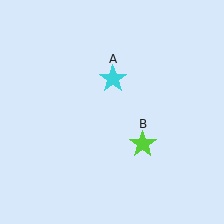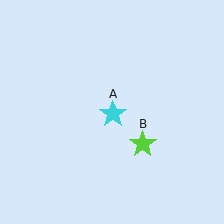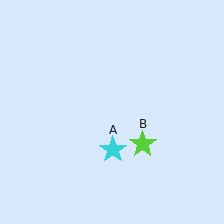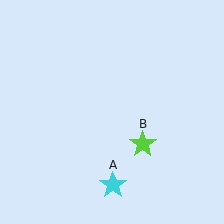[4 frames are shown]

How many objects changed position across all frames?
1 object changed position: cyan star (object A).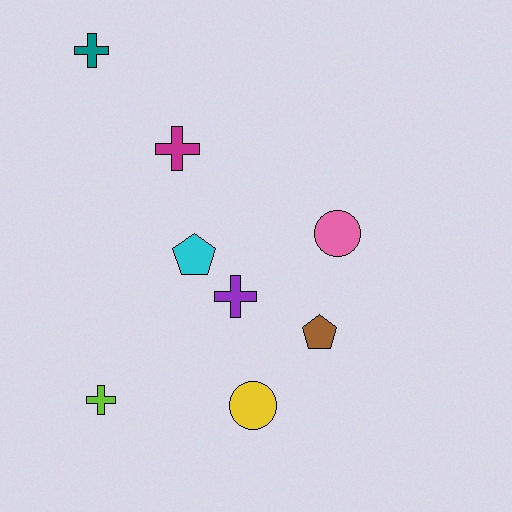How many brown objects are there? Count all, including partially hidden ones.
There is 1 brown object.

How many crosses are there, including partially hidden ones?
There are 4 crosses.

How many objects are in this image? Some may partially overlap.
There are 8 objects.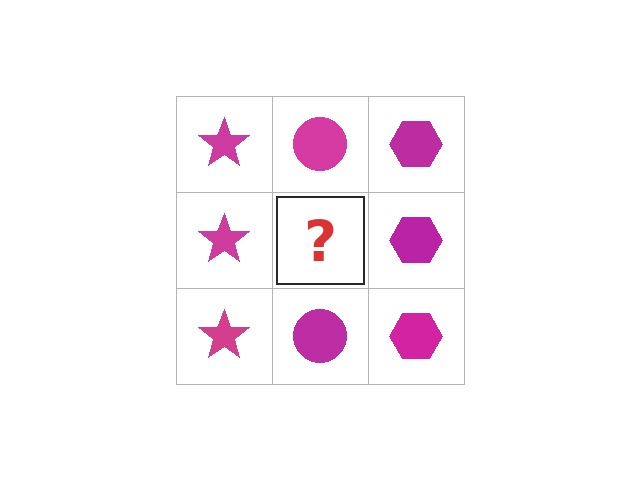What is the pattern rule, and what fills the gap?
The rule is that each column has a consistent shape. The gap should be filled with a magenta circle.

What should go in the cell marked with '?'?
The missing cell should contain a magenta circle.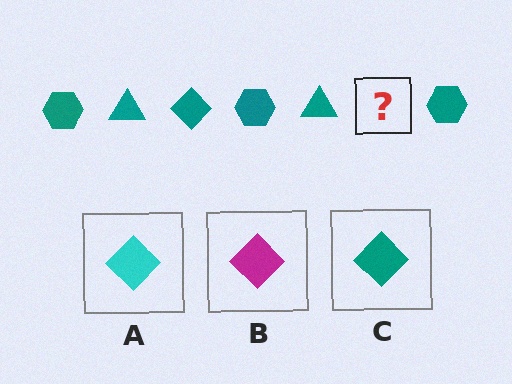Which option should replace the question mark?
Option C.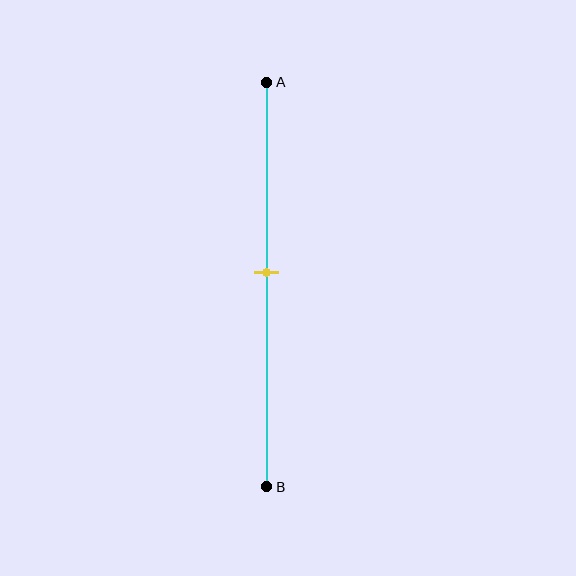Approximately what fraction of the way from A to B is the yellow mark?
The yellow mark is approximately 45% of the way from A to B.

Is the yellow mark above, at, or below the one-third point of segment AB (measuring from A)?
The yellow mark is below the one-third point of segment AB.